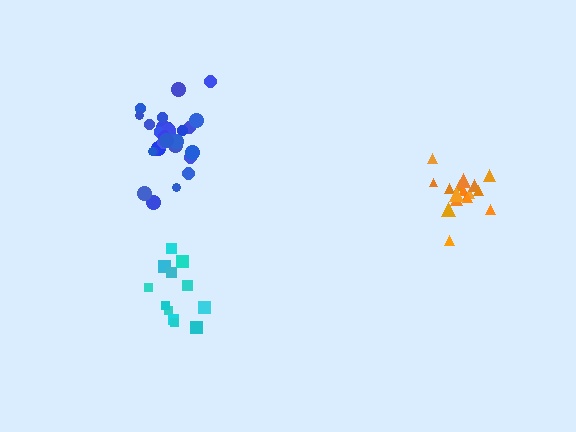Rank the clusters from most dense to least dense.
blue, orange, cyan.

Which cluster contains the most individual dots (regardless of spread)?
Blue (32).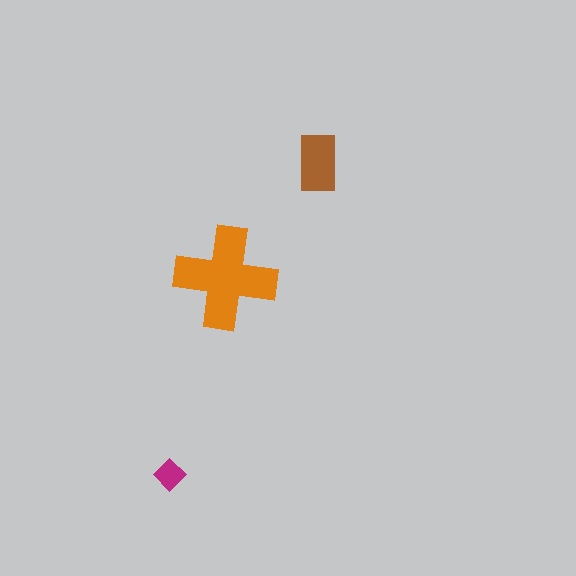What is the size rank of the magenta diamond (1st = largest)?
3rd.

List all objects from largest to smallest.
The orange cross, the brown rectangle, the magenta diamond.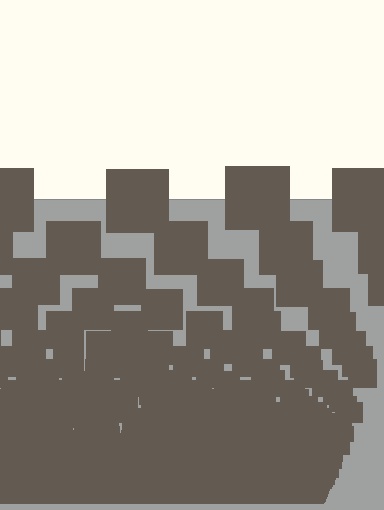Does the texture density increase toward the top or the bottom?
Density increases toward the bottom.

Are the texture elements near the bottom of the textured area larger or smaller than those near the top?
Smaller. The gradient is inverted — elements near the bottom are smaller and denser.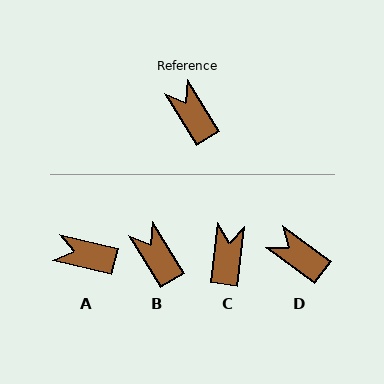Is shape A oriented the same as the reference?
No, it is off by about 45 degrees.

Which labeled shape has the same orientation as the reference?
B.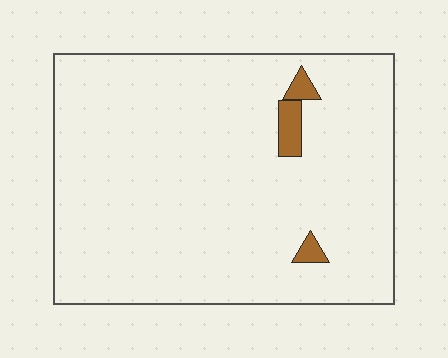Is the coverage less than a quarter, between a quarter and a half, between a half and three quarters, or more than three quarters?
Less than a quarter.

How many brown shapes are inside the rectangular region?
3.